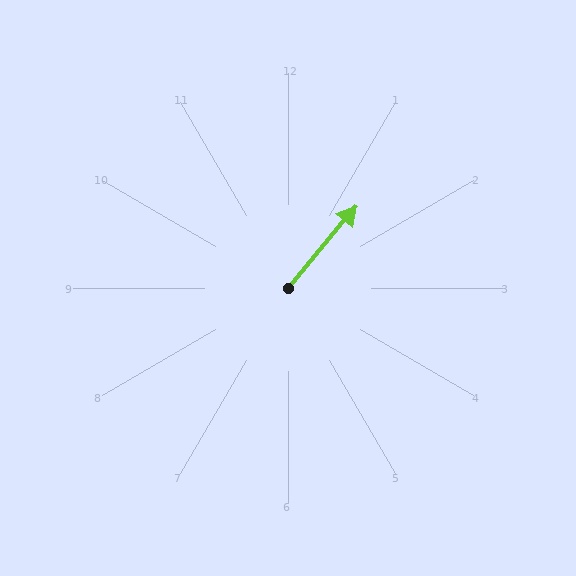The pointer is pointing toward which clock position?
Roughly 1 o'clock.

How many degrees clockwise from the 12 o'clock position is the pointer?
Approximately 40 degrees.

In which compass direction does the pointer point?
Northeast.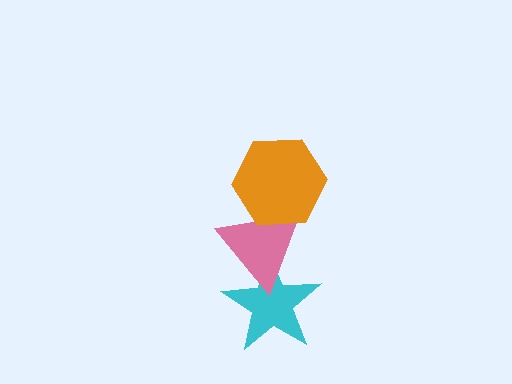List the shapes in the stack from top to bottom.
From top to bottom: the orange hexagon, the pink triangle, the cyan star.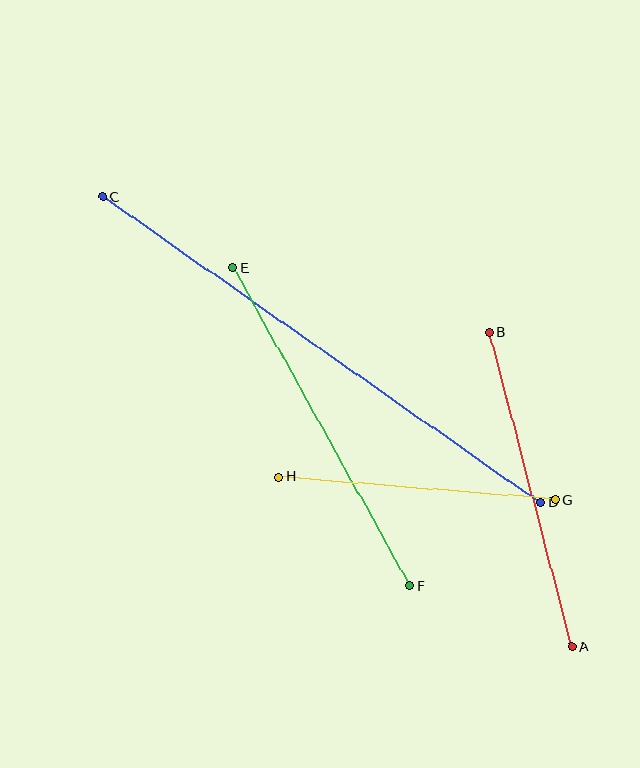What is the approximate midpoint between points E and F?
The midpoint is at approximately (321, 427) pixels.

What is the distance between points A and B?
The distance is approximately 325 pixels.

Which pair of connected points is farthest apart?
Points C and D are farthest apart.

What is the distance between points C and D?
The distance is approximately 534 pixels.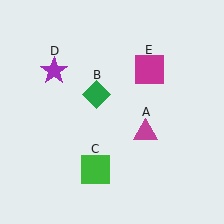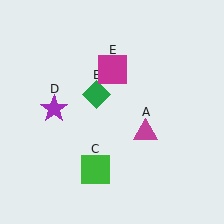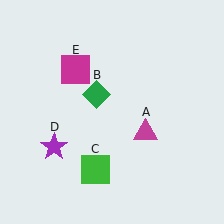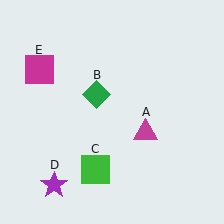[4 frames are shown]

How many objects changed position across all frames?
2 objects changed position: purple star (object D), magenta square (object E).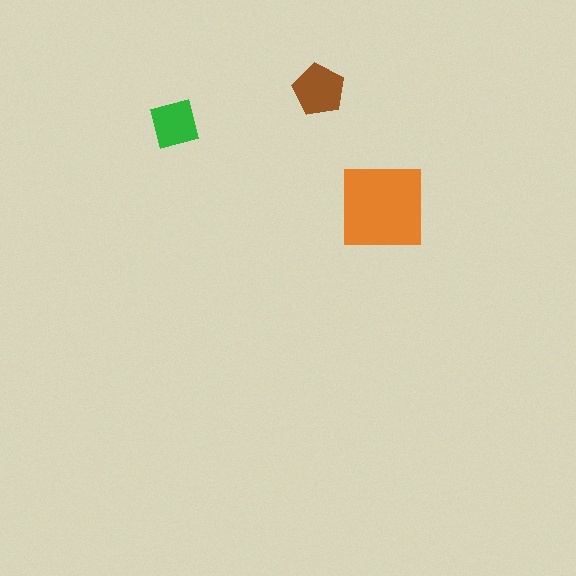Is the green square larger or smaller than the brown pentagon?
Smaller.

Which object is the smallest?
The green square.